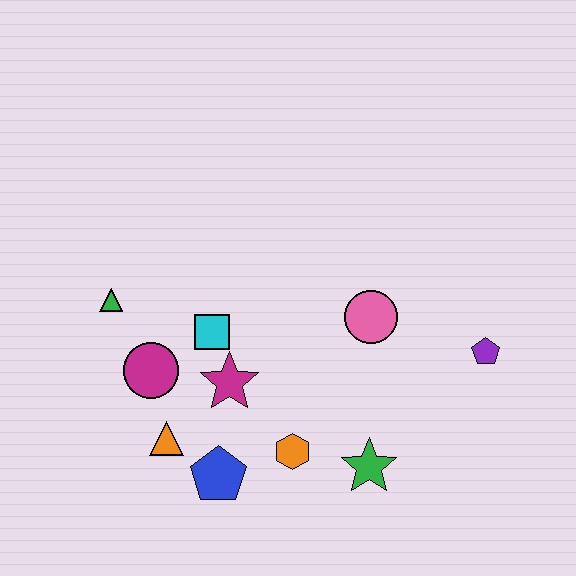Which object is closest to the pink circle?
The purple pentagon is closest to the pink circle.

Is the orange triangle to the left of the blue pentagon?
Yes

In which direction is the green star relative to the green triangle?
The green star is to the right of the green triangle.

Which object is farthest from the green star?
The green triangle is farthest from the green star.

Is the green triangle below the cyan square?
No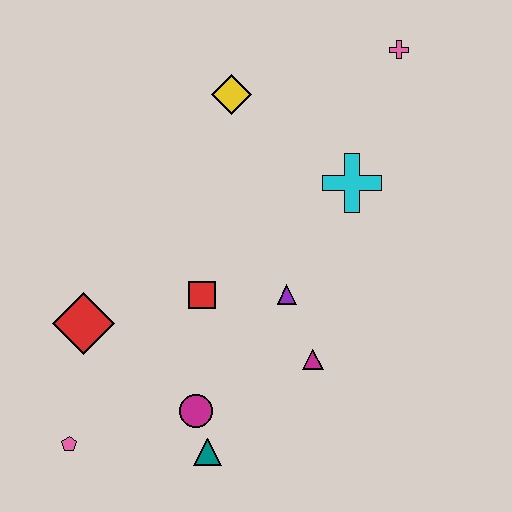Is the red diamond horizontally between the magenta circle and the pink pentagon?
Yes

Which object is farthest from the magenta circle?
The pink cross is farthest from the magenta circle.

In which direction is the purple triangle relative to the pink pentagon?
The purple triangle is to the right of the pink pentagon.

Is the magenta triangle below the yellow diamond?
Yes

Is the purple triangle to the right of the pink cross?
No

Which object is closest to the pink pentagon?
The red diamond is closest to the pink pentagon.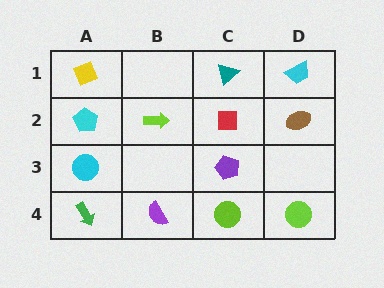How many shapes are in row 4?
4 shapes.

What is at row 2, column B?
A lime arrow.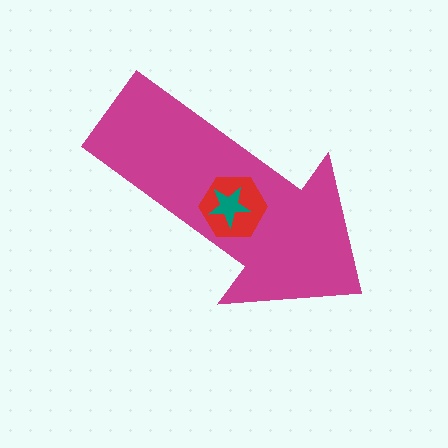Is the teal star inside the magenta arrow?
Yes.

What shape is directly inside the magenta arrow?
The red hexagon.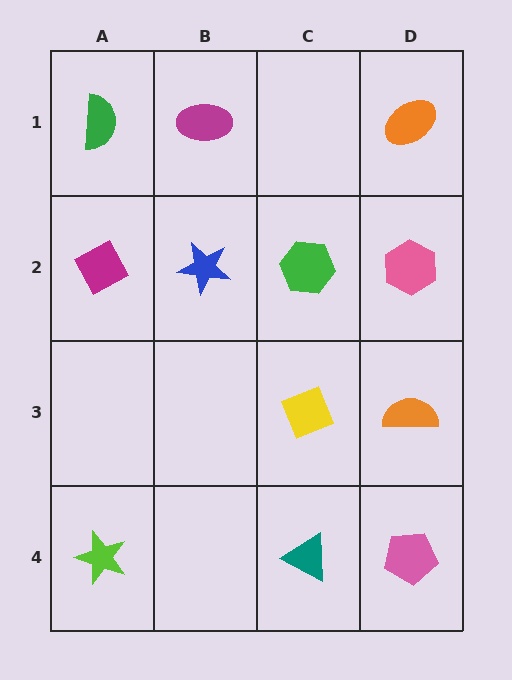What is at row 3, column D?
An orange semicircle.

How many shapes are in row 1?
3 shapes.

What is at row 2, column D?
A pink hexagon.